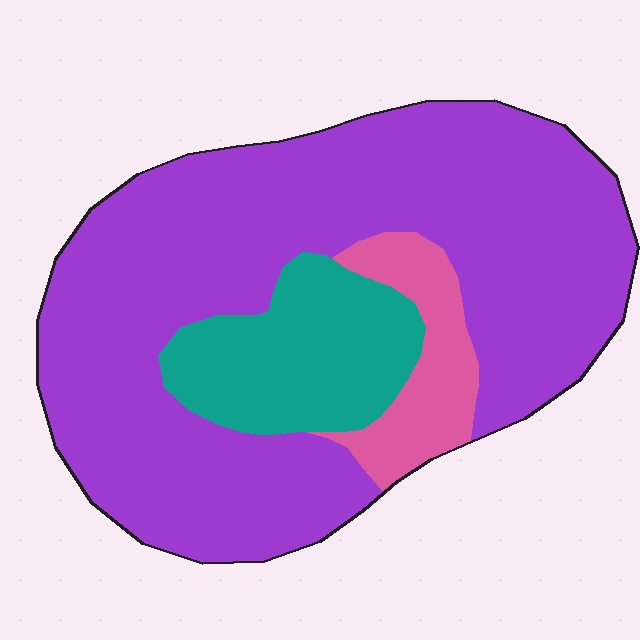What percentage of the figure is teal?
Teal takes up less than a quarter of the figure.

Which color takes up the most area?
Purple, at roughly 75%.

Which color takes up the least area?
Pink, at roughly 10%.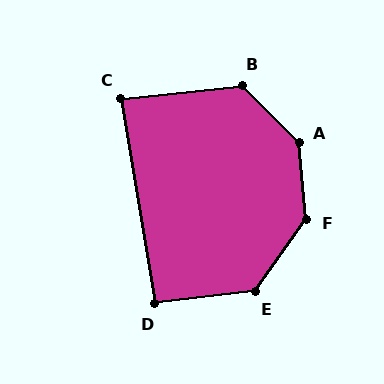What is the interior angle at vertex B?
Approximately 129 degrees (obtuse).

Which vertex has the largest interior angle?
A, at approximately 141 degrees.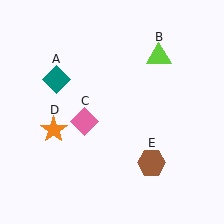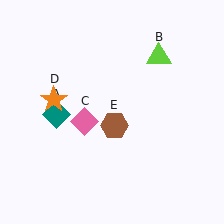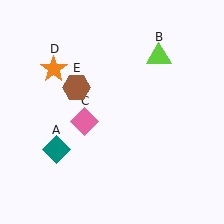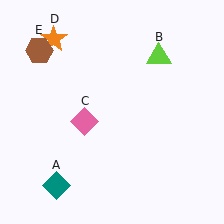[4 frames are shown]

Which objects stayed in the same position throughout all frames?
Lime triangle (object B) and pink diamond (object C) remained stationary.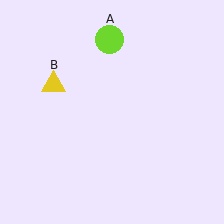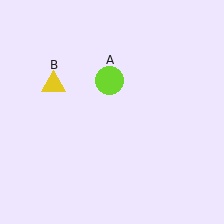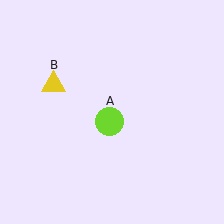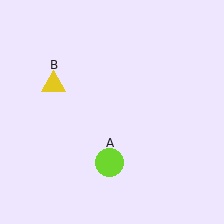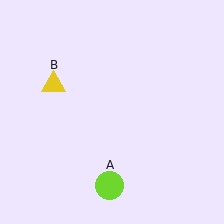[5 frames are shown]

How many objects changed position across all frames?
1 object changed position: lime circle (object A).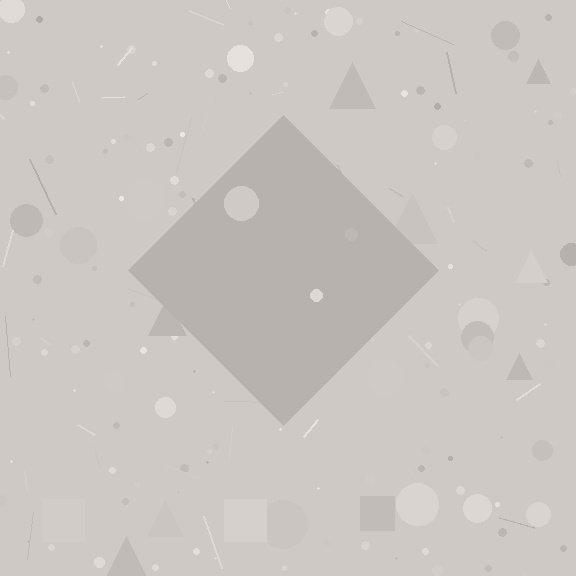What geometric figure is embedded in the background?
A diamond is embedded in the background.